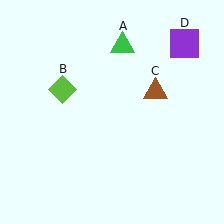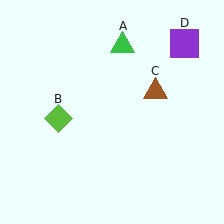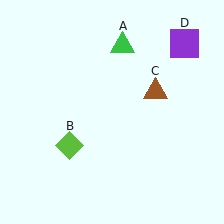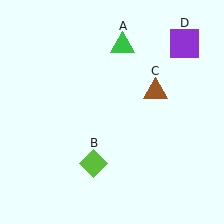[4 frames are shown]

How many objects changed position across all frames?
1 object changed position: lime diamond (object B).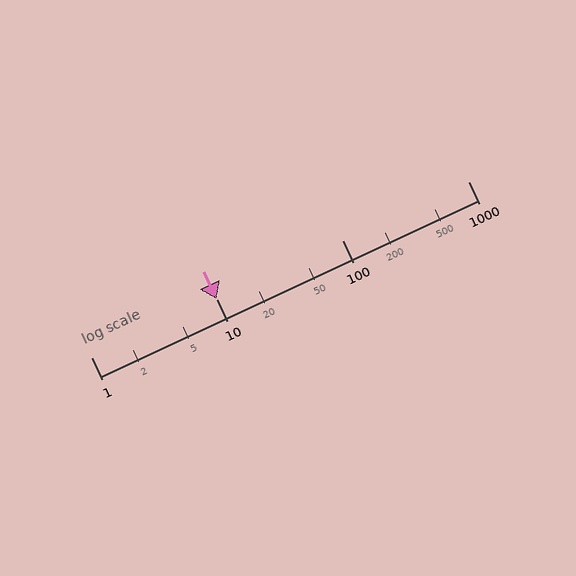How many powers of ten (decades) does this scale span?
The scale spans 3 decades, from 1 to 1000.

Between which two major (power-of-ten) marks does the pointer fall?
The pointer is between 10 and 100.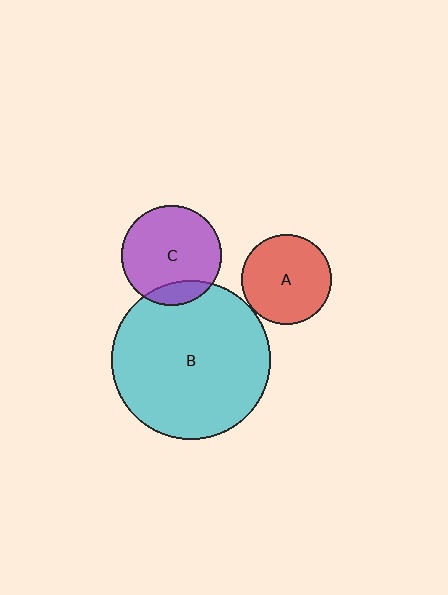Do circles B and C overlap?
Yes.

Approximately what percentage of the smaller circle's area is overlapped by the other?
Approximately 15%.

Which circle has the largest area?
Circle B (cyan).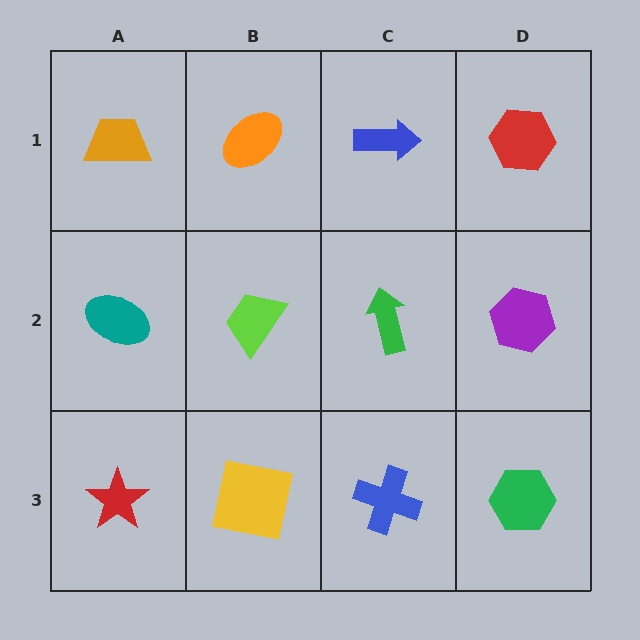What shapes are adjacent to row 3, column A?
A teal ellipse (row 2, column A), a yellow square (row 3, column B).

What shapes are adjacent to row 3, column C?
A green arrow (row 2, column C), a yellow square (row 3, column B), a green hexagon (row 3, column D).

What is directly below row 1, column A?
A teal ellipse.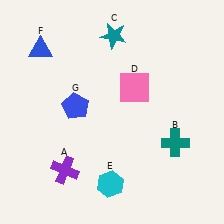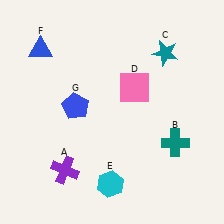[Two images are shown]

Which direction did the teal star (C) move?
The teal star (C) moved right.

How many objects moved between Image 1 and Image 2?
1 object moved between the two images.